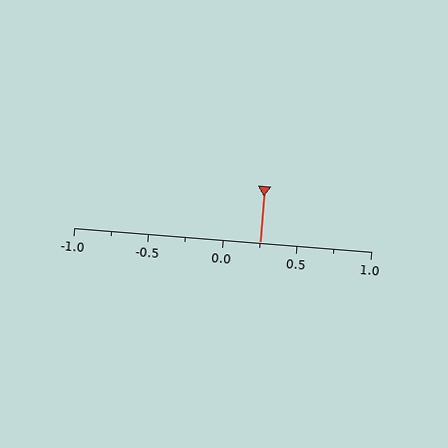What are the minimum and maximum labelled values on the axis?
The axis runs from -1.0 to 1.0.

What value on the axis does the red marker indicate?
The marker indicates approximately 0.25.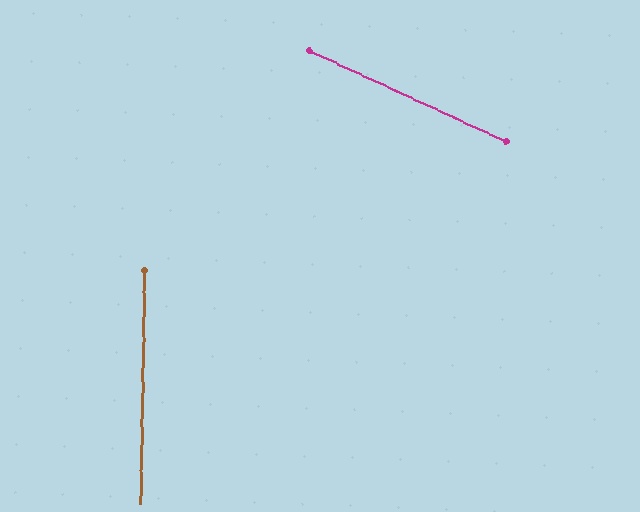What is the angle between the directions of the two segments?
Approximately 66 degrees.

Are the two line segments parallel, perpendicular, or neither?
Neither parallel nor perpendicular — they differ by about 66°.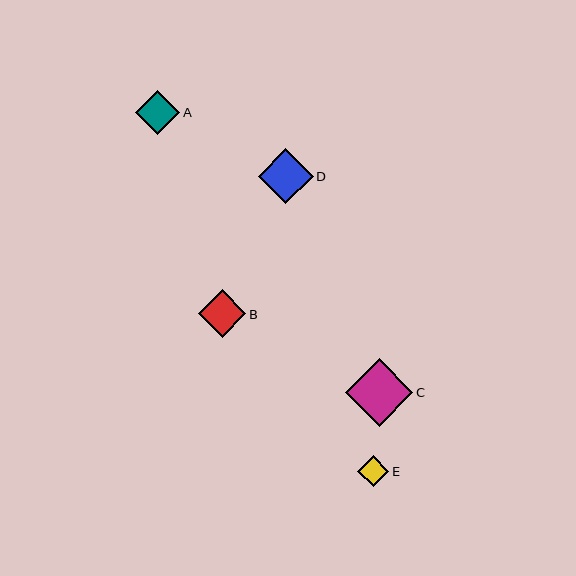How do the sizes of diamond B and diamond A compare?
Diamond B and diamond A are approximately the same size.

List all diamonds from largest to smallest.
From largest to smallest: C, D, B, A, E.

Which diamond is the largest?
Diamond C is the largest with a size of approximately 67 pixels.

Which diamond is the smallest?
Diamond E is the smallest with a size of approximately 31 pixels.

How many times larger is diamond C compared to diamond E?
Diamond C is approximately 2.2 times the size of diamond E.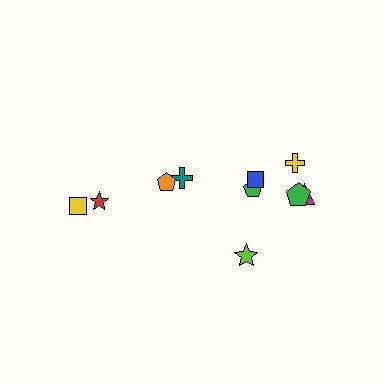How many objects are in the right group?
There are 6 objects.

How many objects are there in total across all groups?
There are 10 objects.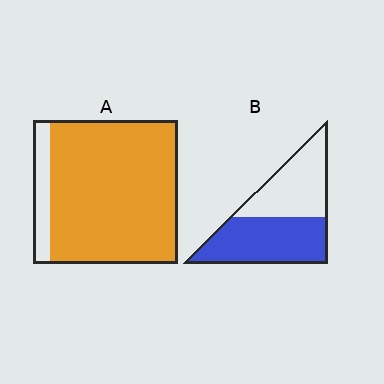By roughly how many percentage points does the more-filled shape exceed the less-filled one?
By roughly 35 percentage points (A over B).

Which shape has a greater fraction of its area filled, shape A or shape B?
Shape A.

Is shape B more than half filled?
Yes.